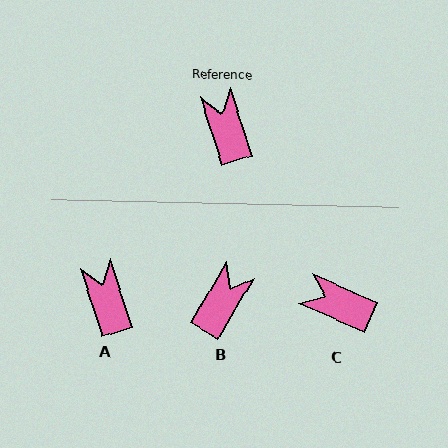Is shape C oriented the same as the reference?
No, it is off by about 48 degrees.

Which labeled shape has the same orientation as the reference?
A.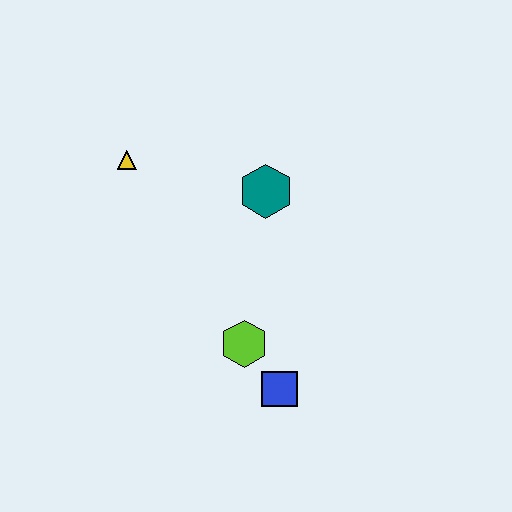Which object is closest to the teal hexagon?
The yellow triangle is closest to the teal hexagon.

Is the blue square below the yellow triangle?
Yes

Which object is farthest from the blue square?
The yellow triangle is farthest from the blue square.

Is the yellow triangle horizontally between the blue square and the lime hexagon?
No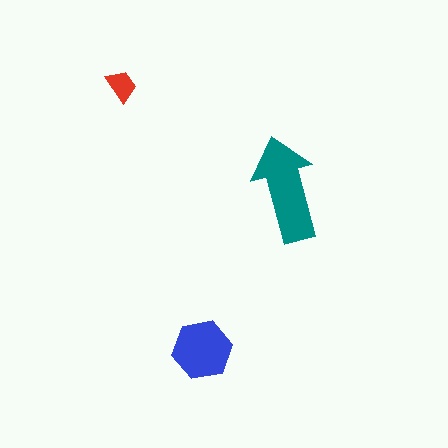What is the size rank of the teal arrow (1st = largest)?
1st.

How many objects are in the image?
There are 3 objects in the image.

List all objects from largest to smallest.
The teal arrow, the blue hexagon, the red trapezoid.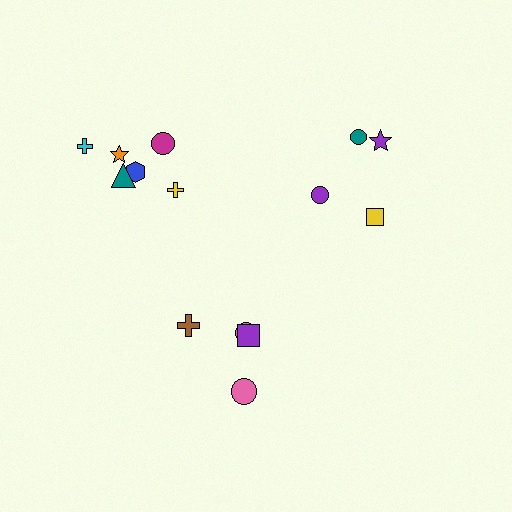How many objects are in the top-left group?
There are 6 objects.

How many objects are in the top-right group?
There are 4 objects.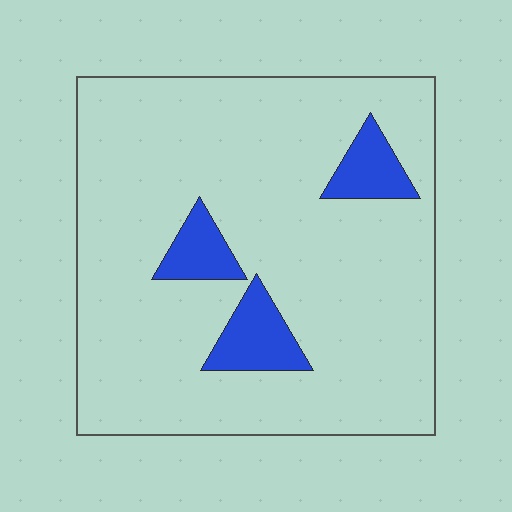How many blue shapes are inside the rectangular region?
3.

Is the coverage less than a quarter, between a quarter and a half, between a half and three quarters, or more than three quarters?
Less than a quarter.